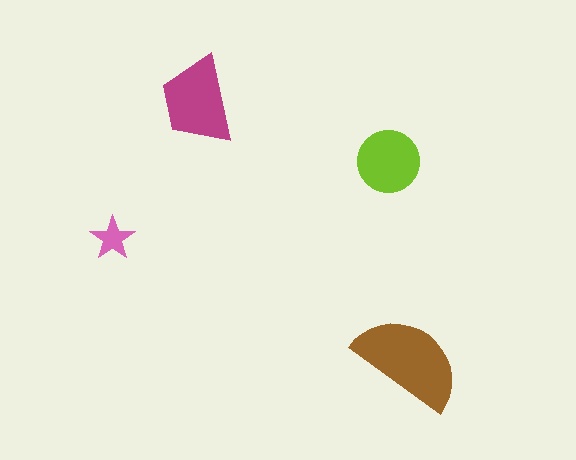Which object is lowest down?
The brown semicircle is bottommost.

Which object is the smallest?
The pink star.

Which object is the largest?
The brown semicircle.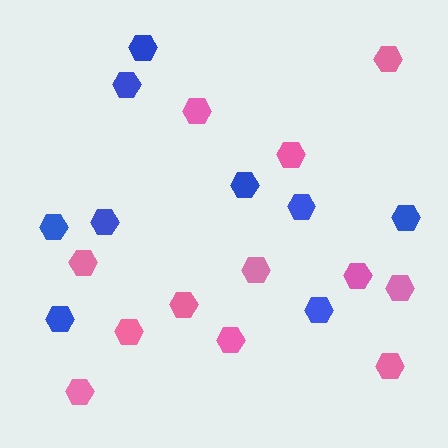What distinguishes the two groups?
There are 2 groups: one group of pink hexagons (12) and one group of blue hexagons (9).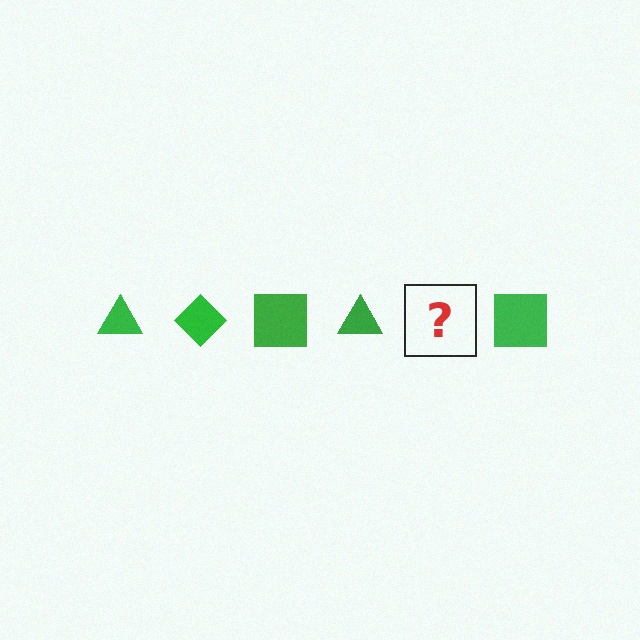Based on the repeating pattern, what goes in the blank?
The blank should be a green diamond.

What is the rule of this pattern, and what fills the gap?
The rule is that the pattern cycles through triangle, diamond, square shapes in green. The gap should be filled with a green diamond.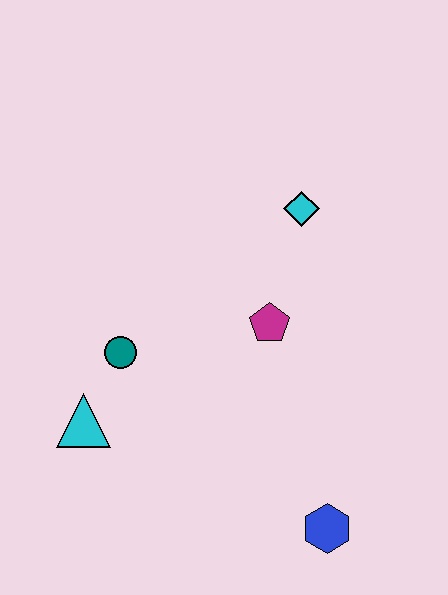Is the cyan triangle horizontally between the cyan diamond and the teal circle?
No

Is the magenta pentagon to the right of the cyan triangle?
Yes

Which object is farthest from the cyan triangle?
The cyan diamond is farthest from the cyan triangle.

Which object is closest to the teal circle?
The cyan triangle is closest to the teal circle.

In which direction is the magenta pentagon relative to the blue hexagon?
The magenta pentagon is above the blue hexagon.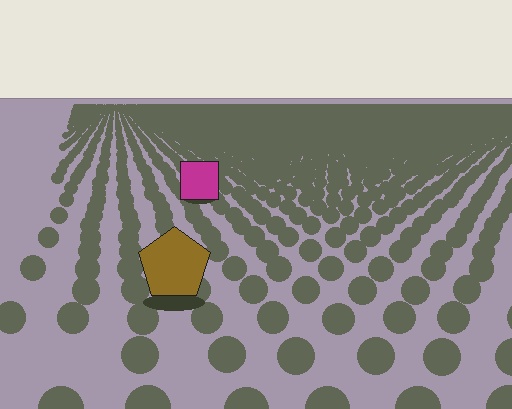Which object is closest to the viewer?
The brown pentagon is closest. The texture marks near it are larger and more spread out.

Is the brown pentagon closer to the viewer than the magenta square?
Yes. The brown pentagon is closer — you can tell from the texture gradient: the ground texture is coarser near it.